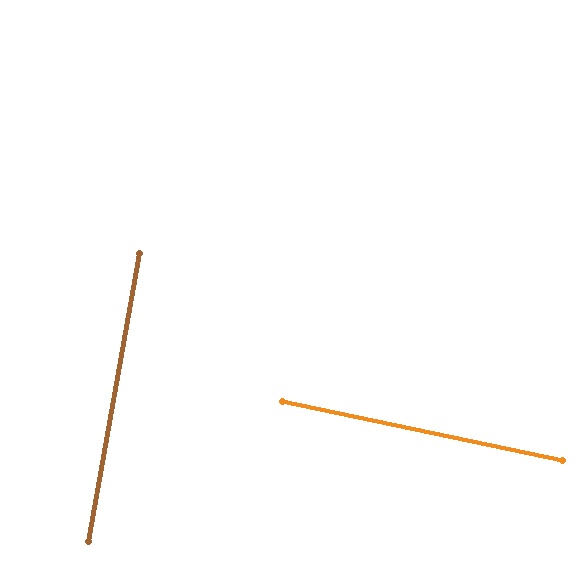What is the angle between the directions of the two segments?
Approximately 88 degrees.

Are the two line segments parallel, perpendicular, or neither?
Perpendicular — they meet at approximately 88°.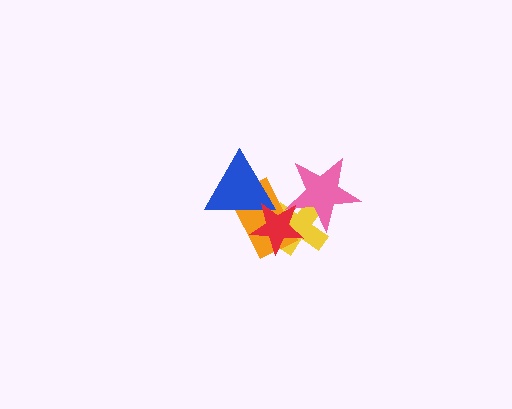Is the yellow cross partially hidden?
Yes, it is partially covered by another shape.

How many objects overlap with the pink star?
3 objects overlap with the pink star.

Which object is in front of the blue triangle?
The red star is in front of the blue triangle.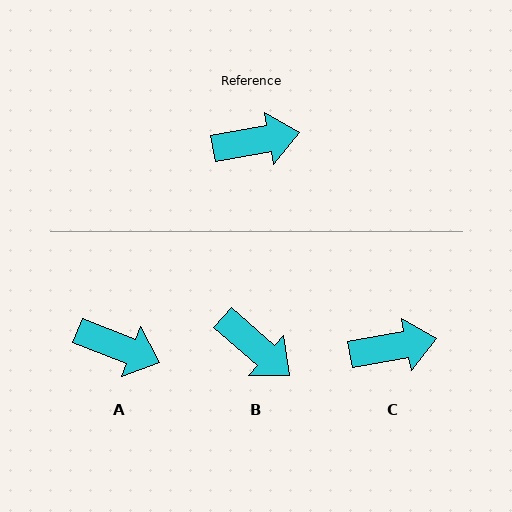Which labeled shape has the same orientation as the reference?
C.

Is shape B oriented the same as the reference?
No, it is off by about 51 degrees.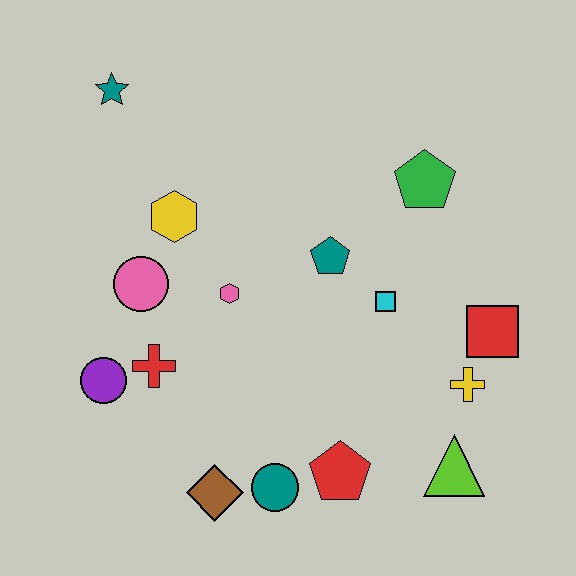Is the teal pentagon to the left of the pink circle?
No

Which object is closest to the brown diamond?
The teal circle is closest to the brown diamond.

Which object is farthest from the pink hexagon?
The lime triangle is farthest from the pink hexagon.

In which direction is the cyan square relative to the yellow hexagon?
The cyan square is to the right of the yellow hexagon.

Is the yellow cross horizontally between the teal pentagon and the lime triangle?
No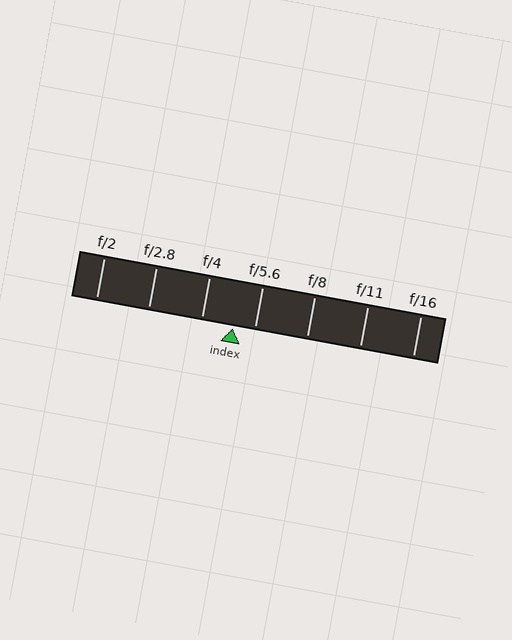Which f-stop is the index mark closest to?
The index mark is closest to f/5.6.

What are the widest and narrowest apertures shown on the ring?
The widest aperture shown is f/2 and the narrowest is f/16.